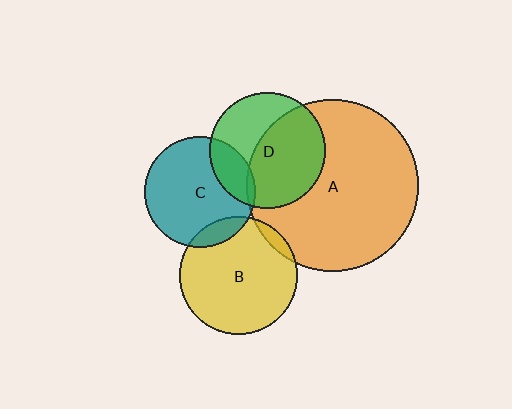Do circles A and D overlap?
Yes.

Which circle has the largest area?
Circle A (orange).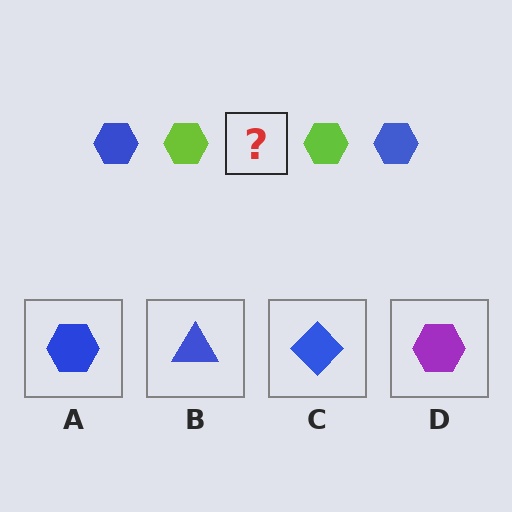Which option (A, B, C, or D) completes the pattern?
A.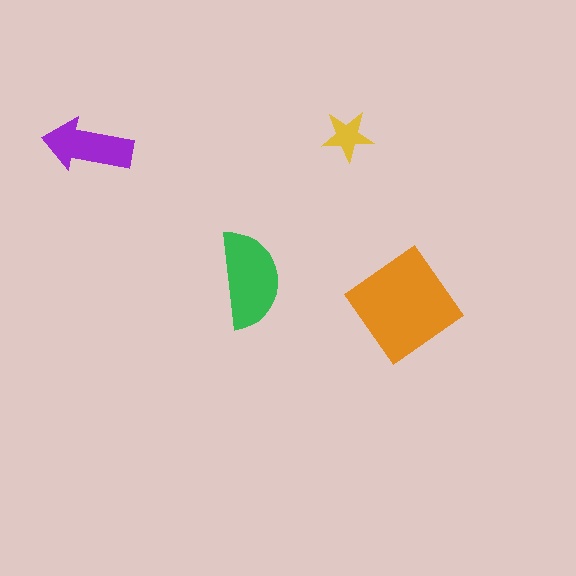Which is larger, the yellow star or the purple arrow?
The purple arrow.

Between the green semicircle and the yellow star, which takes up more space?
The green semicircle.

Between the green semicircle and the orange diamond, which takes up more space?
The orange diamond.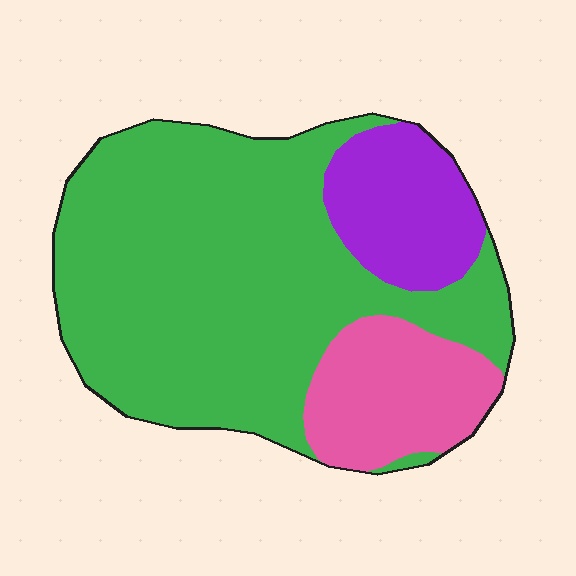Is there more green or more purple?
Green.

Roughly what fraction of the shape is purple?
Purple covers 15% of the shape.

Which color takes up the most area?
Green, at roughly 70%.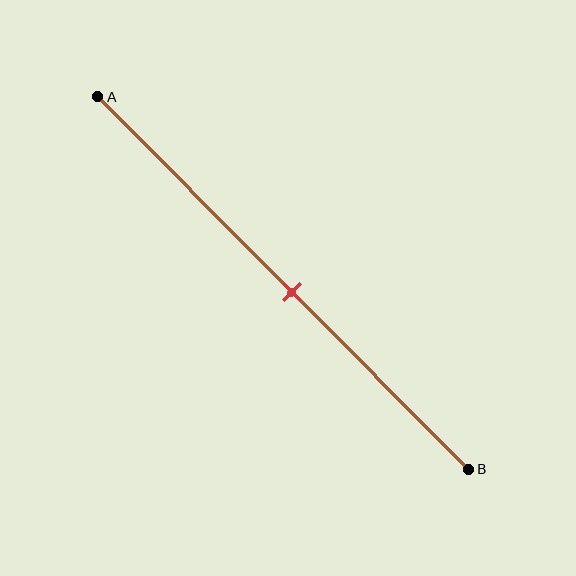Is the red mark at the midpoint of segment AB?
Yes, the mark is approximately at the midpoint.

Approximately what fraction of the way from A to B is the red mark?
The red mark is approximately 50% of the way from A to B.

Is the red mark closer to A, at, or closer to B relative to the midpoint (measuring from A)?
The red mark is approximately at the midpoint of segment AB.